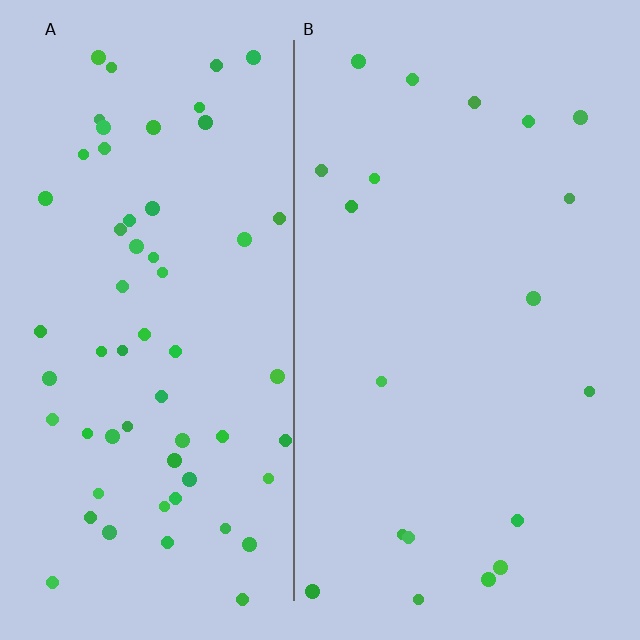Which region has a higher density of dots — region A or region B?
A (the left).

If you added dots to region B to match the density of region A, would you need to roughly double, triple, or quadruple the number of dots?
Approximately triple.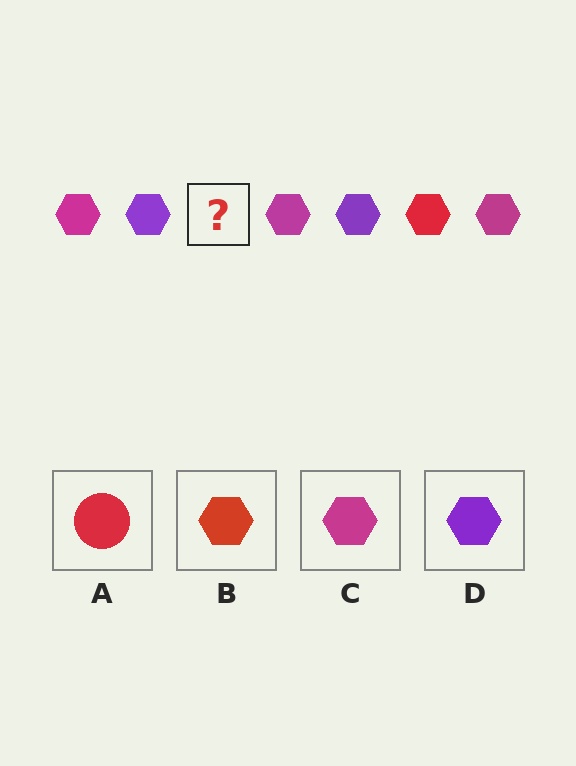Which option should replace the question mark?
Option B.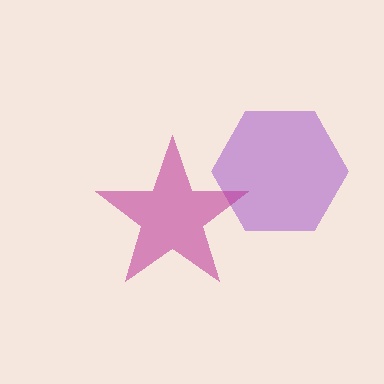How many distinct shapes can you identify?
There are 2 distinct shapes: a purple hexagon, a magenta star.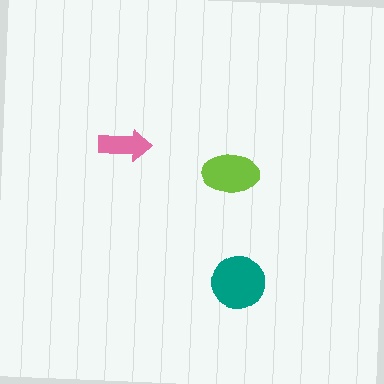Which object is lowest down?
The teal circle is bottommost.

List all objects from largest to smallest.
The teal circle, the lime ellipse, the pink arrow.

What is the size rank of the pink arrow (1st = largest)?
3rd.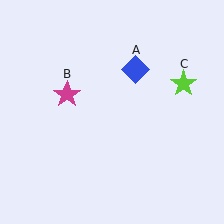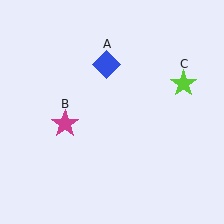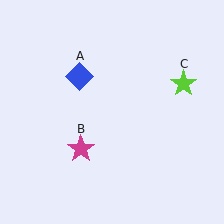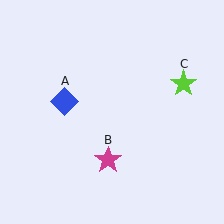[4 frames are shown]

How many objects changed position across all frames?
2 objects changed position: blue diamond (object A), magenta star (object B).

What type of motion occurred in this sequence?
The blue diamond (object A), magenta star (object B) rotated counterclockwise around the center of the scene.